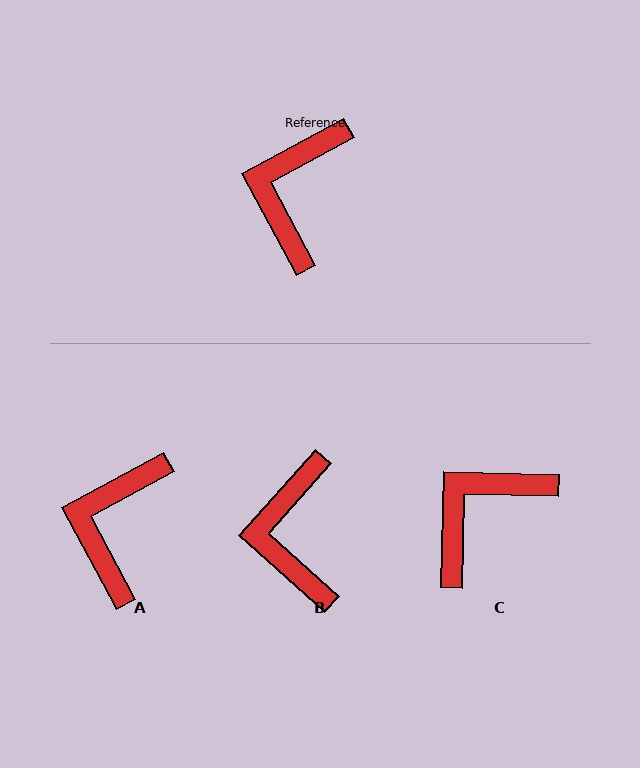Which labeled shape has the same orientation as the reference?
A.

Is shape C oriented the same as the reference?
No, it is off by about 30 degrees.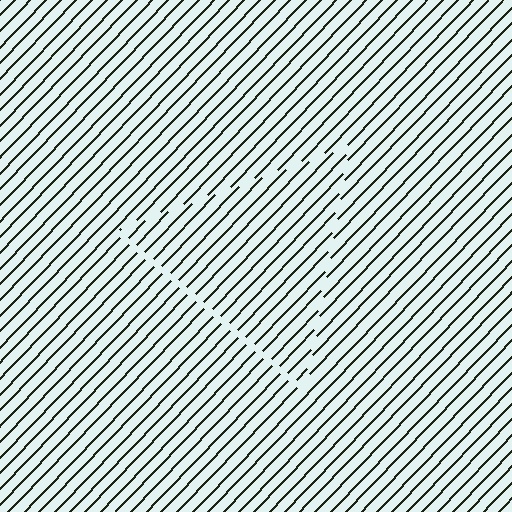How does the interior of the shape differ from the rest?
The interior of the shape contains the same grating, shifted by half a period — the contour is defined by the phase discontinuity where line-ends from the inner and outer gratings abut.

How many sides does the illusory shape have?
3 sides — the line-ends trace a triangle.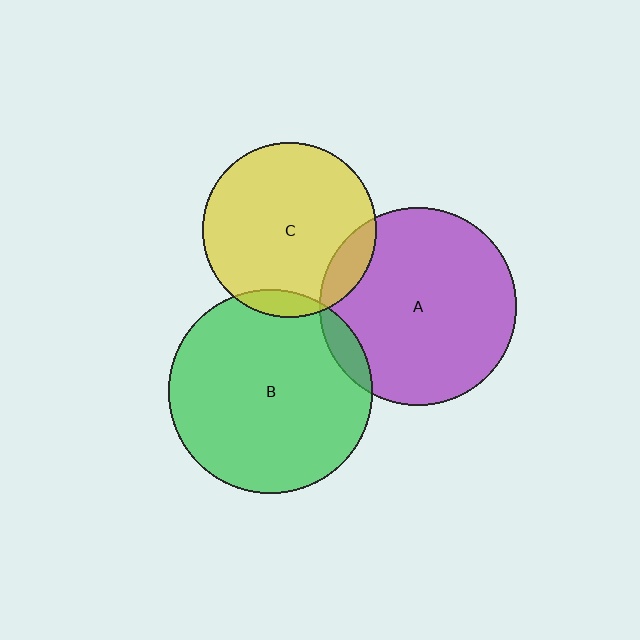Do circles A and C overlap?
Yes.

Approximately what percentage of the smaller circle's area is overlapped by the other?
Approximately 10%.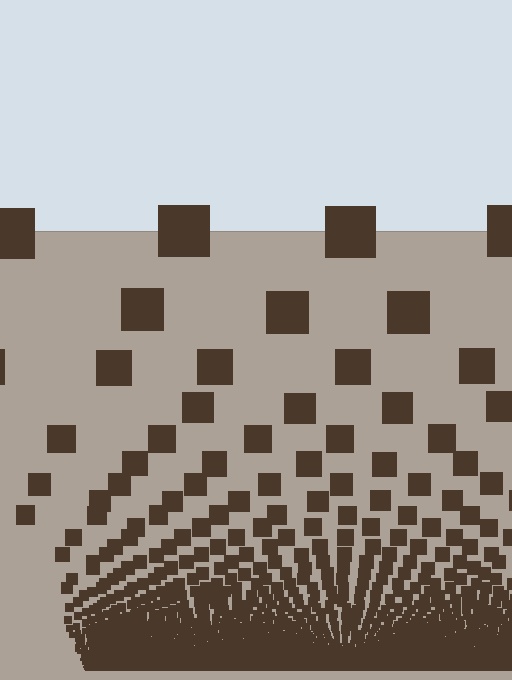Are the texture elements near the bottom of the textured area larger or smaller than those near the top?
Smaller. The gradient is inverted — elements near the bottom are smaller and denser.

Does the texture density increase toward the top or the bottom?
Density increases toward the bottom.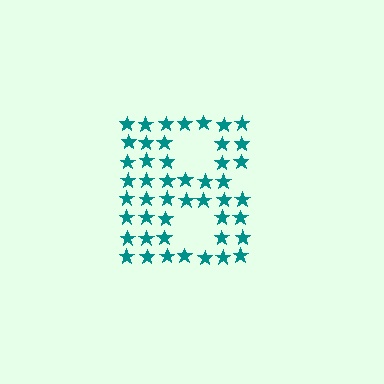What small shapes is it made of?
It is made of small stars.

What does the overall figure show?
The overall figure shows the letter B.